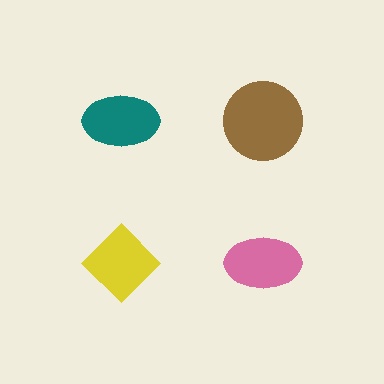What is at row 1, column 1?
A teal ellipse.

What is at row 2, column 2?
A pink ellipse.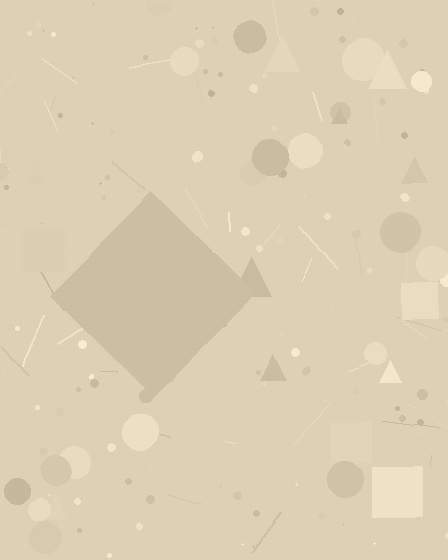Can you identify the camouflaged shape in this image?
The camouflaged shape is a diamond.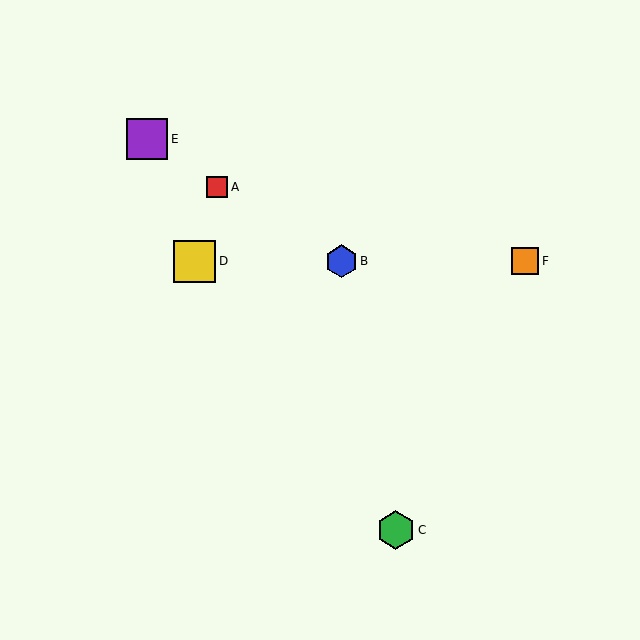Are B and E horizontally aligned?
No, B is at y≈261 and E is at y≈139.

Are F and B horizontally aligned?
Yes, both are at y≈261.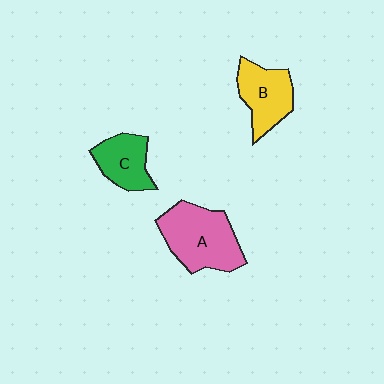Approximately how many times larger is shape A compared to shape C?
Approximately 1.7 times.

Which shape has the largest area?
Shape A (pink).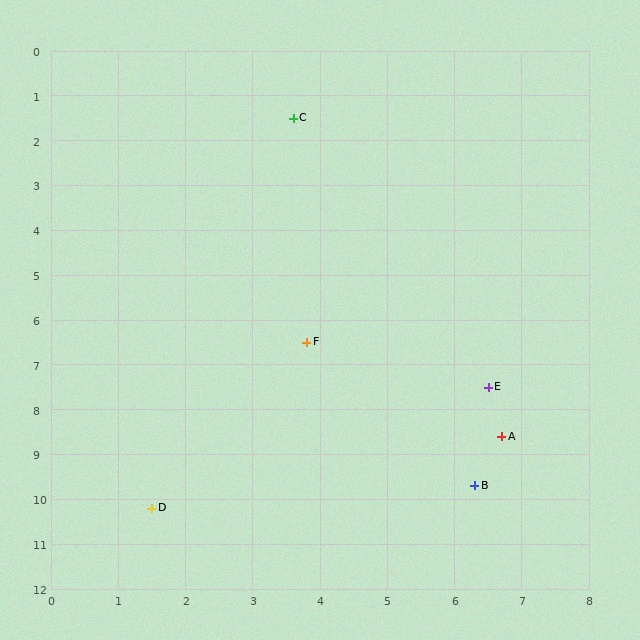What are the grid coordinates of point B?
Point B is at approximately (6.3, 9.7).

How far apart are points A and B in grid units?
Points A and B are about 1.2 grid units apart.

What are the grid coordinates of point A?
Point A is at approximately (6.7, 8.6).